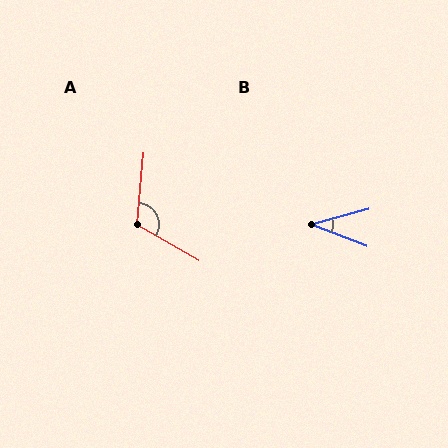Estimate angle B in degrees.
Approximately 37 degrees.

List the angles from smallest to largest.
B (37°), A (115°).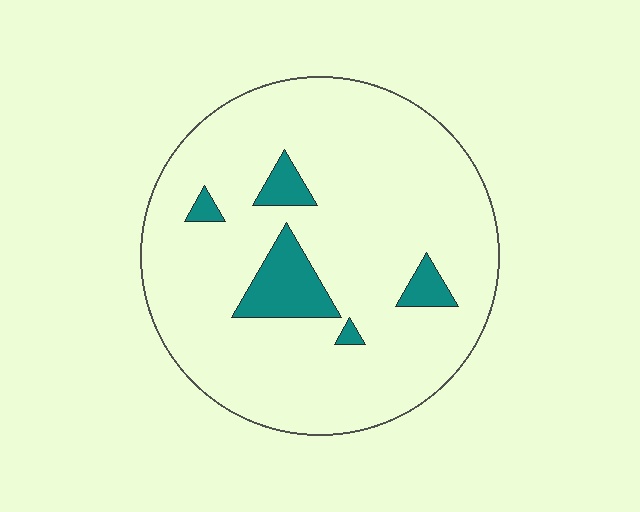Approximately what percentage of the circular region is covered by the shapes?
Approximately 10%.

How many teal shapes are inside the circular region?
5.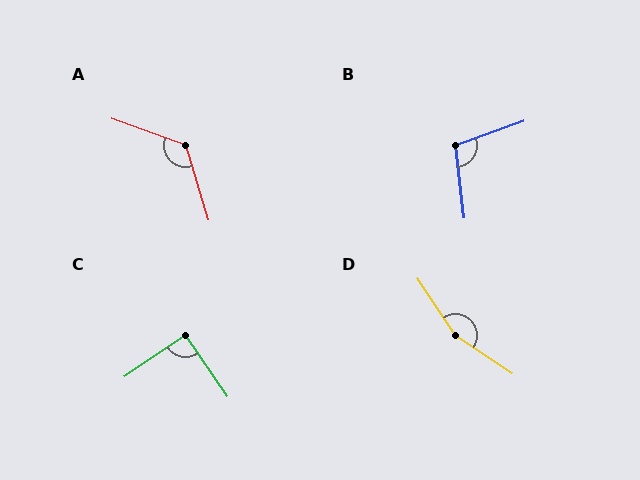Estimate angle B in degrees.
Approximately 103 degrees.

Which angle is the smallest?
C, at approximately 90 degrees.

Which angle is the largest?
D, at approximately 157 degrees.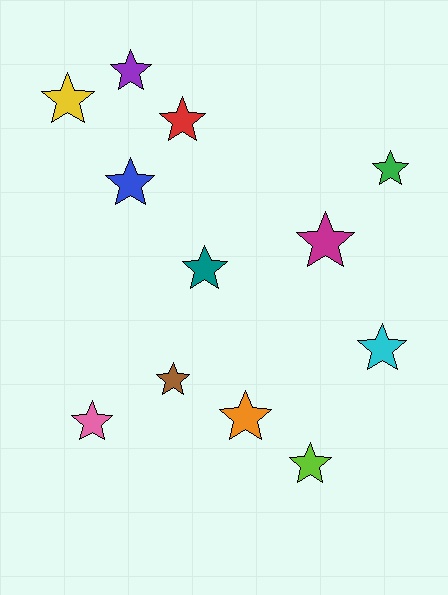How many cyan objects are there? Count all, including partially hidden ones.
There is 1 cyan object.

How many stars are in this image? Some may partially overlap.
There are 12 stars.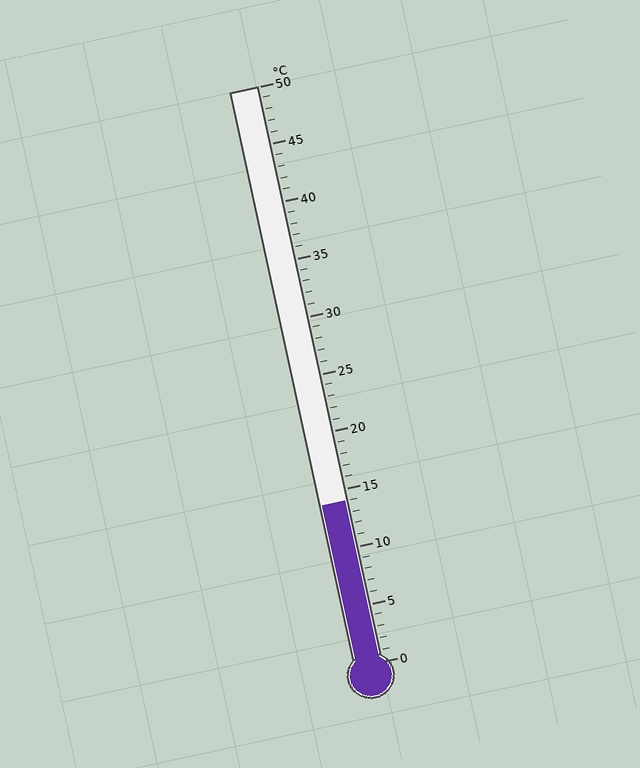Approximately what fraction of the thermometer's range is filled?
The thermometer is filled to approximately 30% of its range.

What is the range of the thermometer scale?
The thermometer scale ranges from 0°C to 50°C.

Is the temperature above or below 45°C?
The temperature is below 45°C.